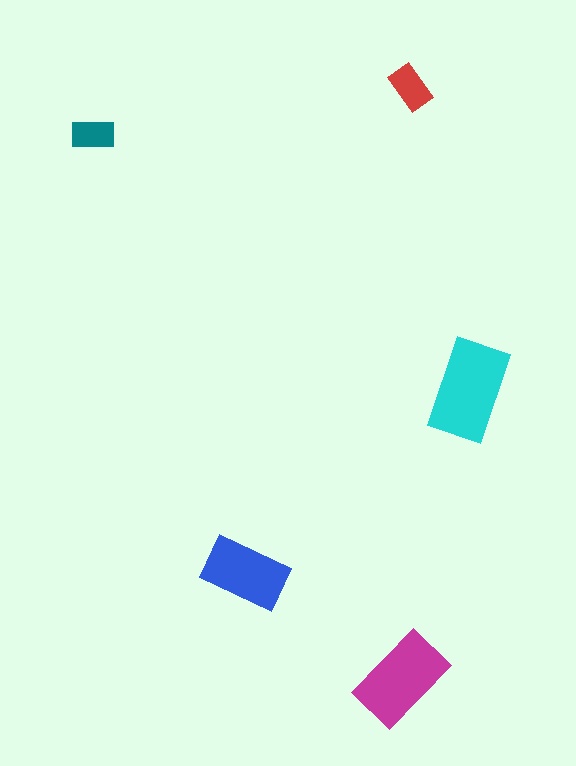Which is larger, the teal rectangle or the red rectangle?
The red one.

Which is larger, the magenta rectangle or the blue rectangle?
The magenta one.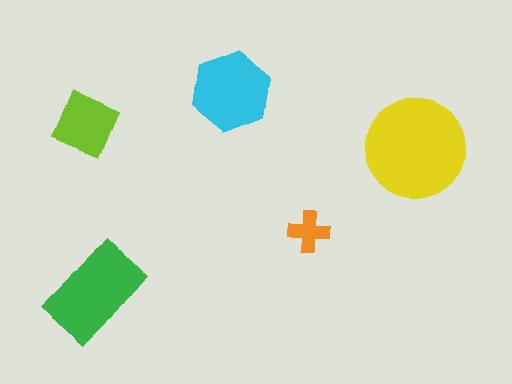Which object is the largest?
The yellow circle.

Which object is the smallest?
The orange cross.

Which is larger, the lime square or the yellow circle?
The yellow circle.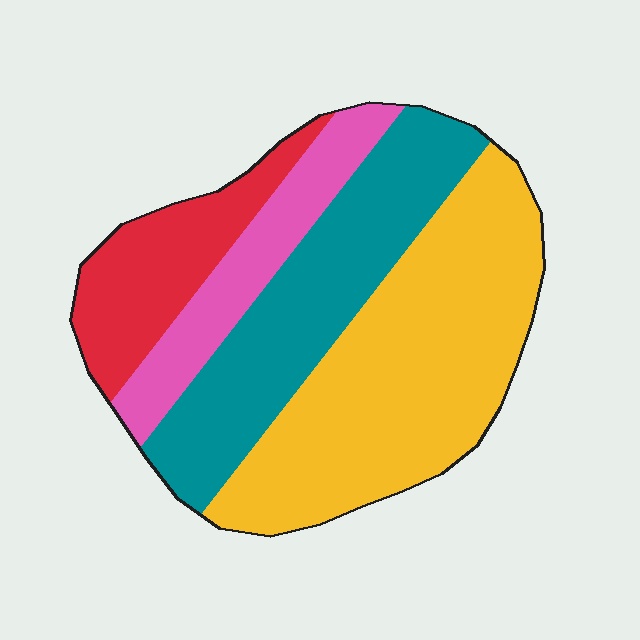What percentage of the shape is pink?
Pink takes up less than a sixth of the shape.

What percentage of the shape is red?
Red takes up about one sixth (1/6) of the shape.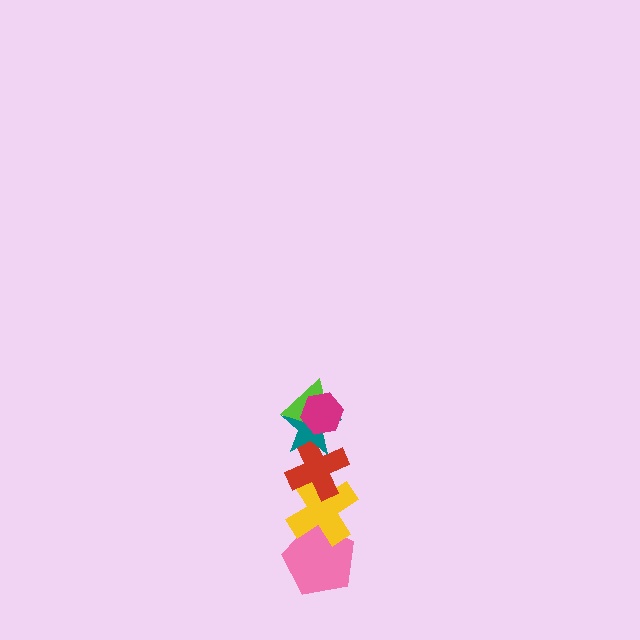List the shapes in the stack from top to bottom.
From top to bottom: the magenta hexagon, the lime triangle, the teal star, the red cross, the yellow cross, the pink pentagon.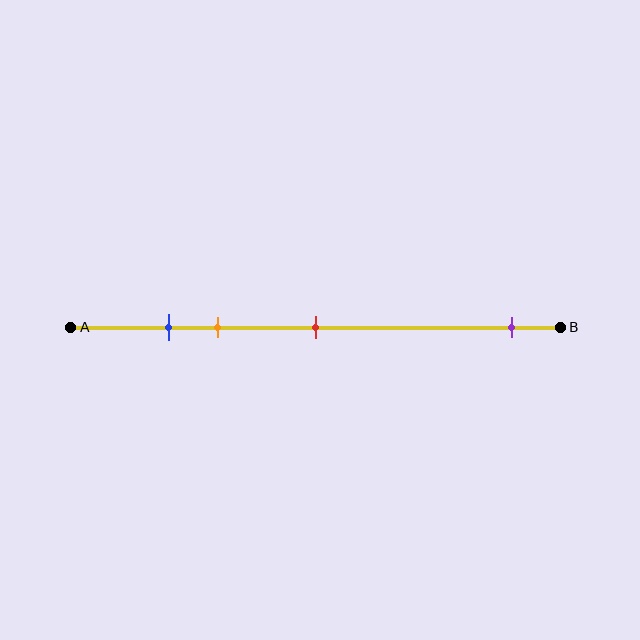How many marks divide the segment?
There are 4 marks dividing the segment.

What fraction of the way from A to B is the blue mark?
The blue mark is approximately 20% (0.2) of the way from A to B.